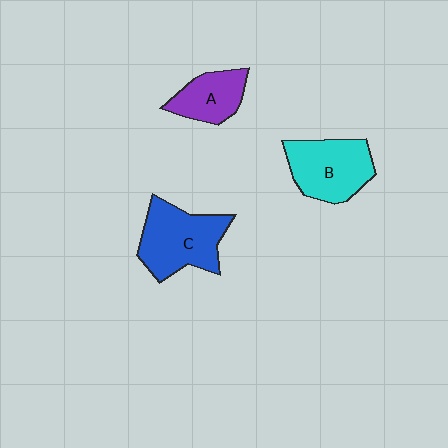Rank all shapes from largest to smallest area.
From largest to smallest: C (blue), B (cyan), A (purple).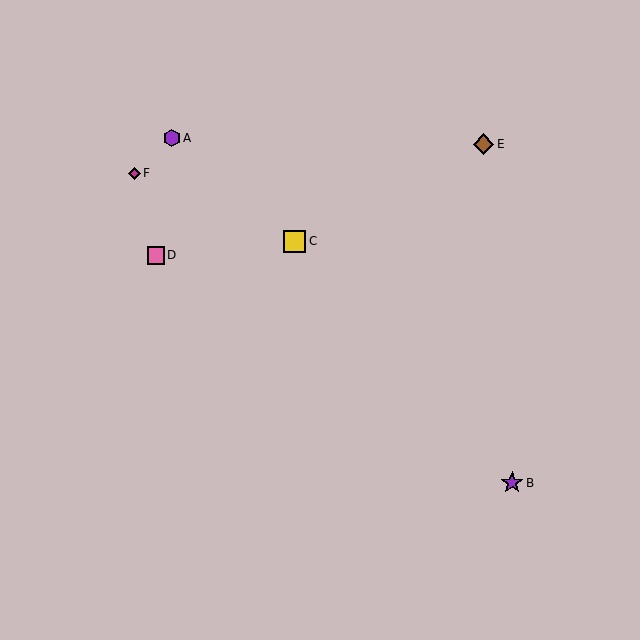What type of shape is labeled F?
Shape F is a magenta diamond.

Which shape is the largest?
The yellow square (labeled C) is the largest.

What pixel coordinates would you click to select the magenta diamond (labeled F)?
Click at (134, 173) to select the magenta diamond F.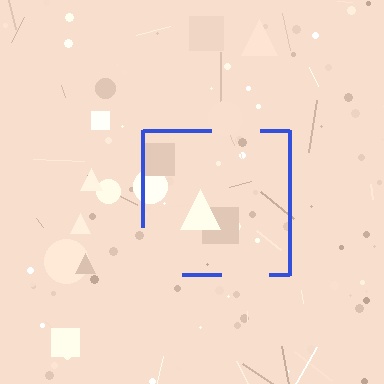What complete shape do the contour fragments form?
The contour fragments form a square.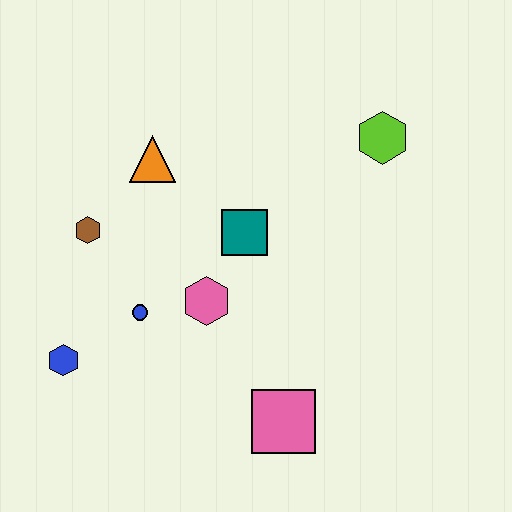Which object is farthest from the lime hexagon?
The blue hexagon is farthest from the lime hexagon.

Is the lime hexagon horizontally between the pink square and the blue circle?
No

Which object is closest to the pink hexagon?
The blue circle is closest to the pink hexagon.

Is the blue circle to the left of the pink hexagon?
Yes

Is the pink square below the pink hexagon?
Yes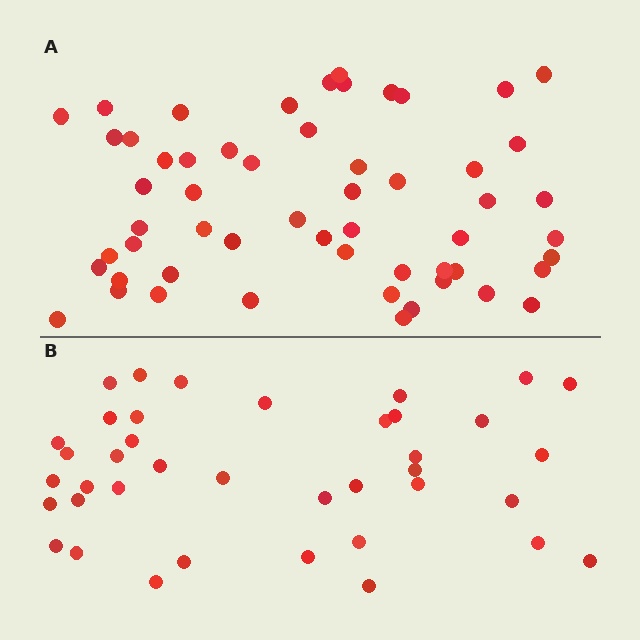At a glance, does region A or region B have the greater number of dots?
Region A (the top region) has more dots.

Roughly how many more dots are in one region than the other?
Region A has approximately 15 more dots than region B.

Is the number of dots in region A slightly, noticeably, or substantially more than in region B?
Region A has noticeably more, but not dramatically so. The ratio is roughly 1.4 to 1.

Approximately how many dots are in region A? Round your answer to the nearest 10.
About 60 dots. (The exact count is 56, which rounds to 60.)